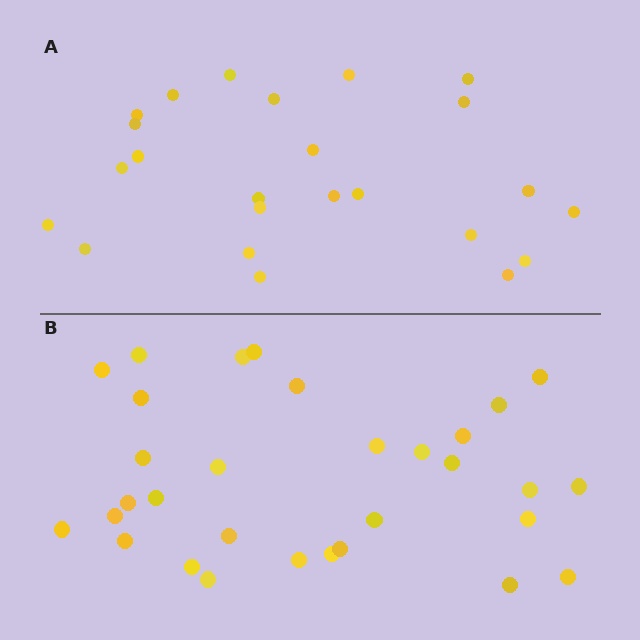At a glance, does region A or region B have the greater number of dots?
Region B (the bottom region) has more dots.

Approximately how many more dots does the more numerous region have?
Region B has roughly 8 or so more dots than region A.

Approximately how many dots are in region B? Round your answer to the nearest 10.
About 30 dots. (The exact count is 31, which rounds to 30.)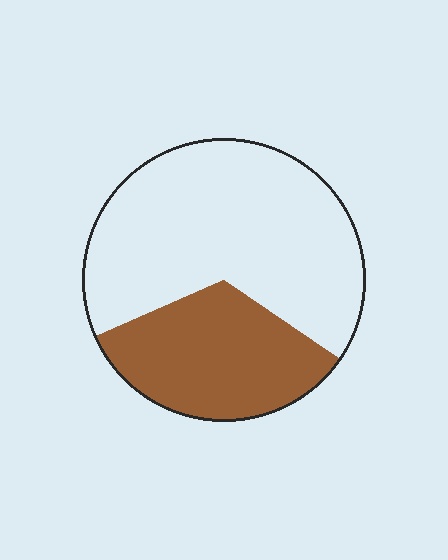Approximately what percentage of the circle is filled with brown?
Approximately 35%.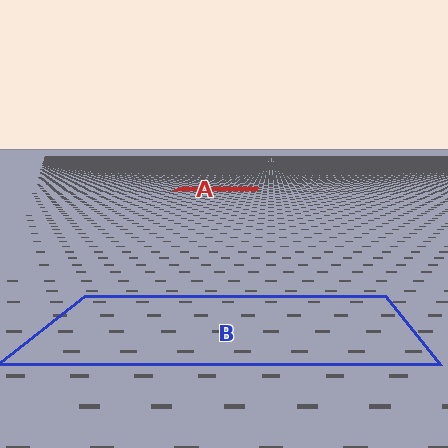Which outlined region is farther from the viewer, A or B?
Region A is farther from the viewer — the texture elements inside it appear smaller and more densely packed.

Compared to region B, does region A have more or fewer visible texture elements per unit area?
Region A has more texture elements per unit area — they are packed more densely because it is farther away.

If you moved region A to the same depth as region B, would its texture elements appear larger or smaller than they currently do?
They would appear larger. At a closer depth, the same texture elements are projected at a bigger on-screen size.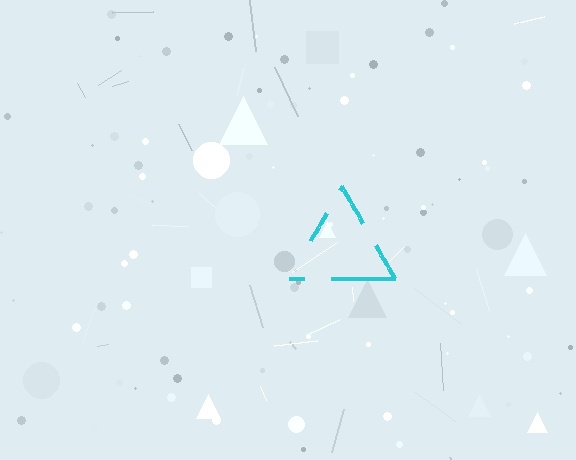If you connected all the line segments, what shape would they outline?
They would outline a triangle.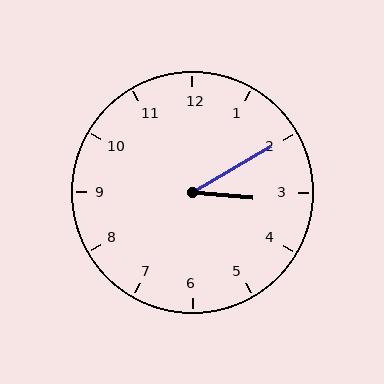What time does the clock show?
3:10.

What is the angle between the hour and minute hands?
Approximately 35 degrees.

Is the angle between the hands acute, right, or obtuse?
It is acute.